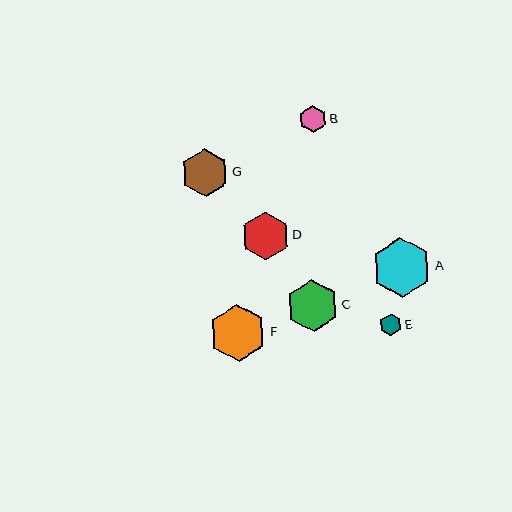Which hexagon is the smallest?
Hexagon E is the smallest with a size of approximately 22 pixels.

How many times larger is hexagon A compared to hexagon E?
Hexagon A is approximately 2.7 times the size of hexagon E.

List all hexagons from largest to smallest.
From largest to smallest: A, F, C, D, G, B, E.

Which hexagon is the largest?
Hexagon A is the largest with a size of approximately 59 pixels.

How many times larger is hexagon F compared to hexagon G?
Hexagon F is approximately 1.2 times the size of hexagon G.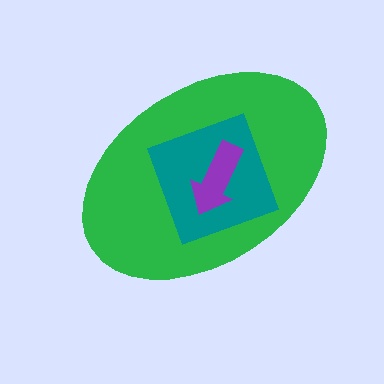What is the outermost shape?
The green ellipse.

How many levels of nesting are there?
3.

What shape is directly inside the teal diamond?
The purple arrow.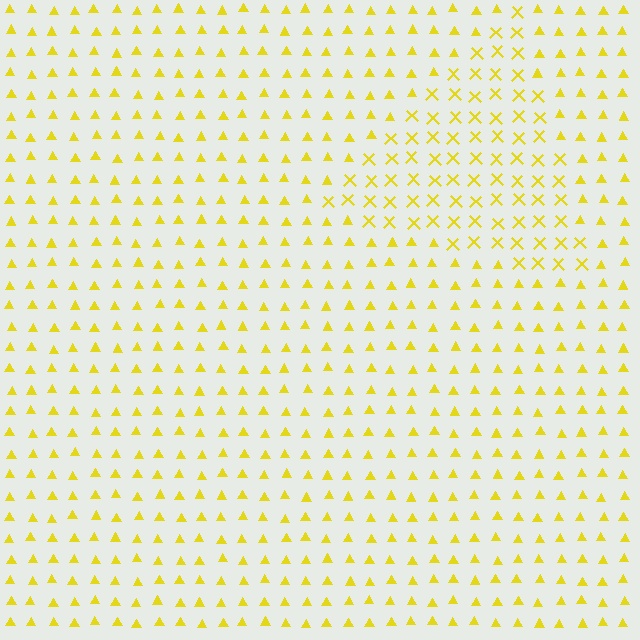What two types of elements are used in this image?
The image uses X marks inside the triangle region and triangles outside it.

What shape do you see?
I see a triangle.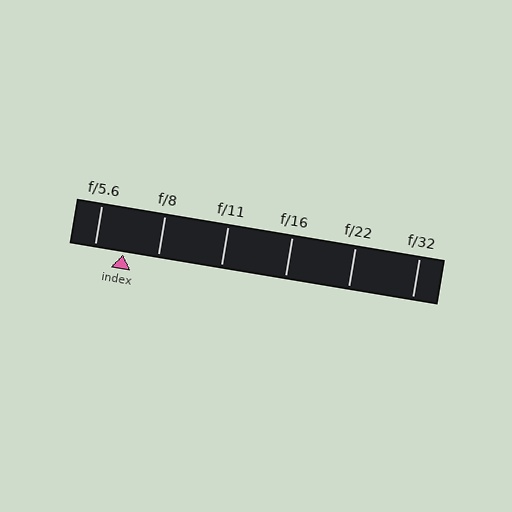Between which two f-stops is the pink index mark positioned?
The index mark is between f/5.6 and f/8.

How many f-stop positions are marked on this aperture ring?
There are 6 f-stop positions marked.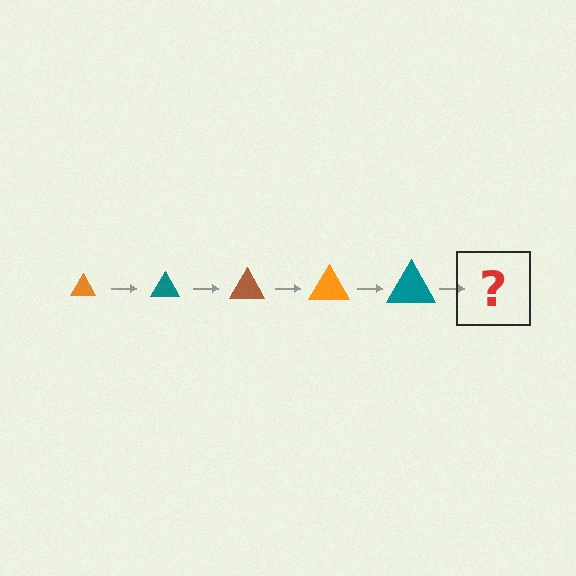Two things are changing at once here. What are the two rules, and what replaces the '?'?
The two rules are that the triangle grows larger each step and the color cycles through orange, teal, and brown. The '?' should be a brown triangle, larger than the previous one.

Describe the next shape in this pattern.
It should be a brown triangle, larger than the previous one.